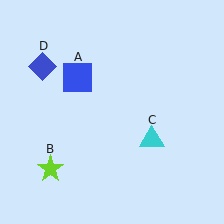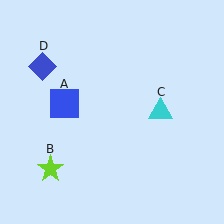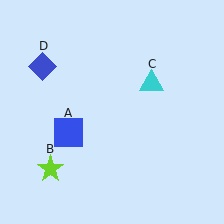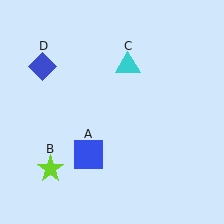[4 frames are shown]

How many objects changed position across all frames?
2 objects changed position: blue square (object A), cyan triangle (object C).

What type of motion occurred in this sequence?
The blue square (object A), cyan triangle (object C) rotated counterclockwise around the center of the scene.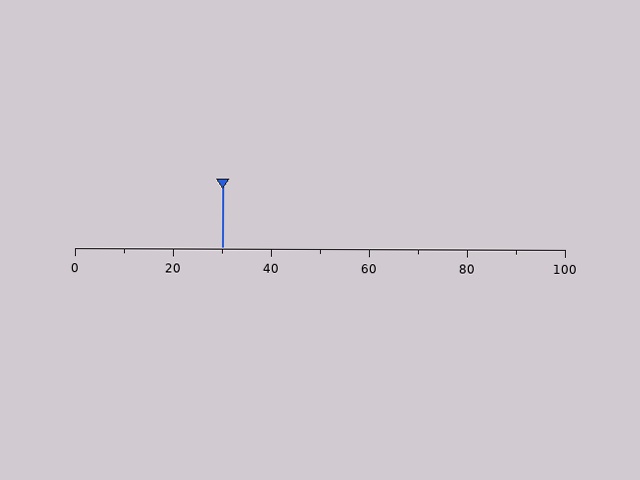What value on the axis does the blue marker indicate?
The marker indicates approximately 30.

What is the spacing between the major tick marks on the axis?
The major ticks are spaced 20 apart.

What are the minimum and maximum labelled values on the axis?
The axis runs from 0 to 100.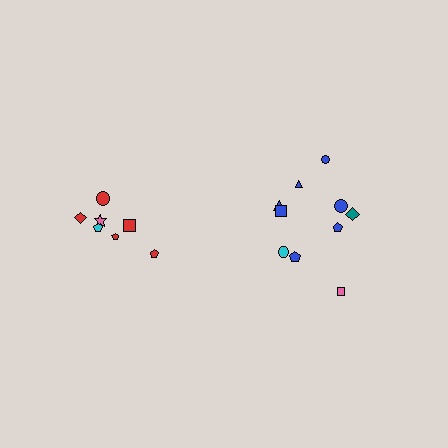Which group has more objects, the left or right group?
The right group.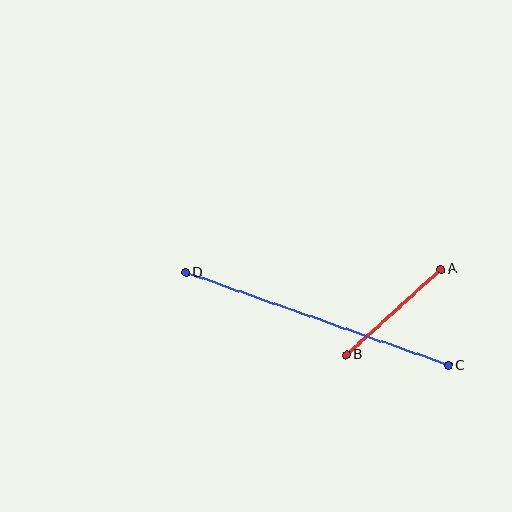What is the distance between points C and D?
The distance is approximately 278 pixels.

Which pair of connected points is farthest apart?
Points C and D are farthest apart.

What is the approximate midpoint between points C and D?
The midpoint is at approximately (317, 319) pixels.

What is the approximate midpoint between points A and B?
The midpoint is at approximately (393, 312) pixels.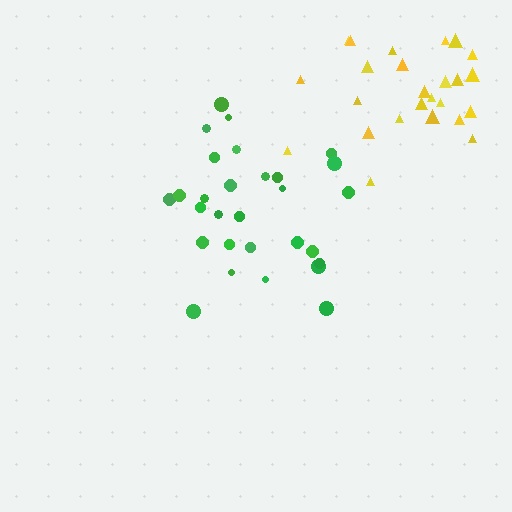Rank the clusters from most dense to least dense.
green, yellow.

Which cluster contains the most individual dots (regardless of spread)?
Green (29).